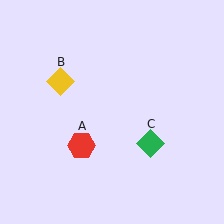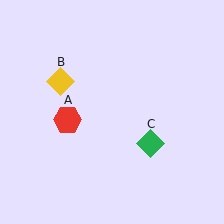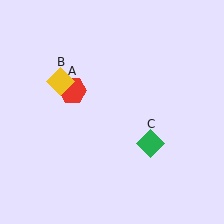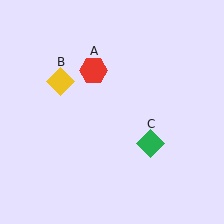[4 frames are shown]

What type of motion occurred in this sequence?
The red hexagon (object A) rotated clockwise around the center of the scene.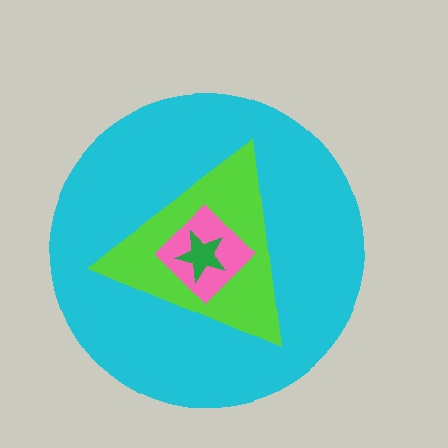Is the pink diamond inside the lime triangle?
Yes.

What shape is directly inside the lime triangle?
The pink diamond.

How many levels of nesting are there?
4.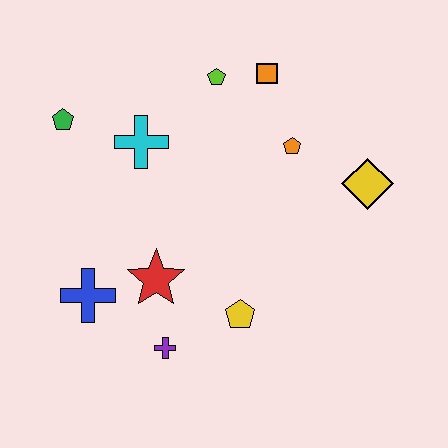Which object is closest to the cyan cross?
The green pentagon is closest to the cyan cross.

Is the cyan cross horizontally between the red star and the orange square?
No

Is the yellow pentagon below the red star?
Yes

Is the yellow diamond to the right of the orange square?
Yes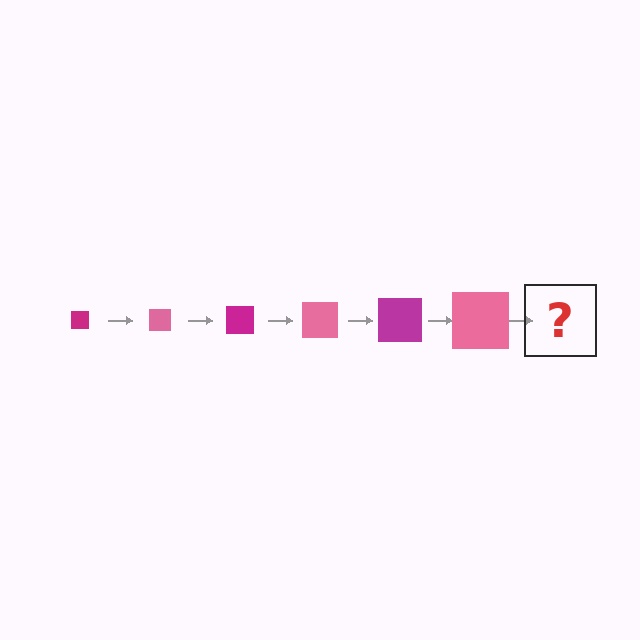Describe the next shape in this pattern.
It should be a magenta square, larger than the previous one.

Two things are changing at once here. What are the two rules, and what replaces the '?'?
The two rules are that the square grows larger each step and the color cycles through magenta and pink. The '?' should be a magenta square, larger than the previous one.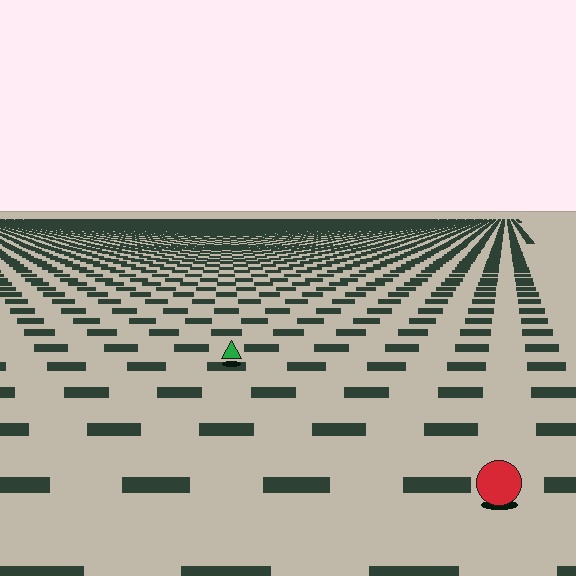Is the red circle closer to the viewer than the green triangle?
Yes. The red circle is closer — you can tell from the texture gradient: the ground texture is coarser near it.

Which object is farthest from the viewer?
The green triangle is farthest from the viewer. It appears smaller and the ground texture around it is denser.